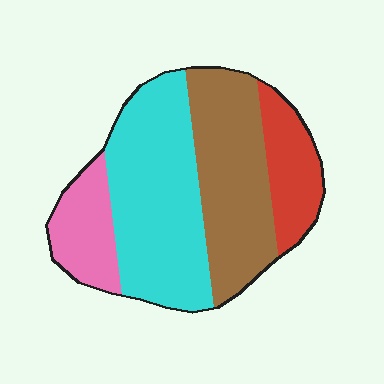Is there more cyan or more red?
Cyan.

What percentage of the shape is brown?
Brown covers 32% of the shape.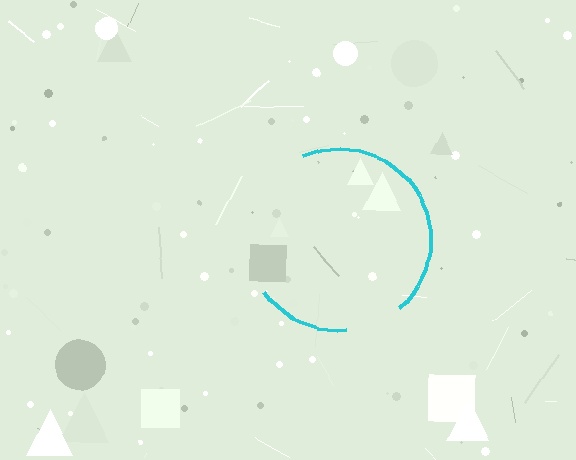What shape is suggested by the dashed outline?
The dashed outline suggests a circle.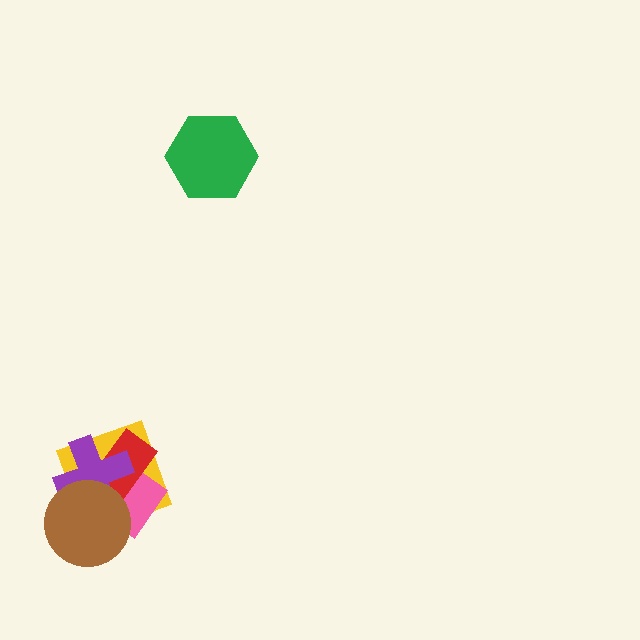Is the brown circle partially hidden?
No, no other shape covers it.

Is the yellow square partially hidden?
Yes, it is partially covered by another shape.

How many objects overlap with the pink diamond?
4 objects overlap with the pink diamond.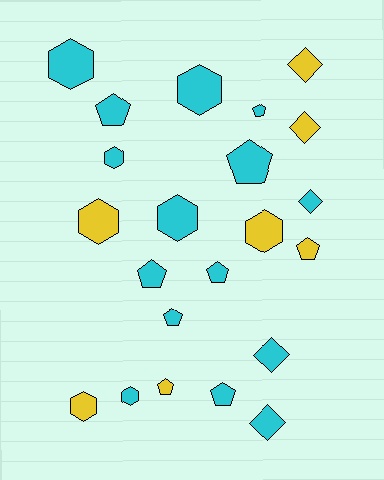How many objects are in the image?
There are 22 objects.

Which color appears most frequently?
Cyan, with 15 objects.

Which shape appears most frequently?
Pentagon, with 9 objects.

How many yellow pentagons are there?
There are 2 yellow pentagons.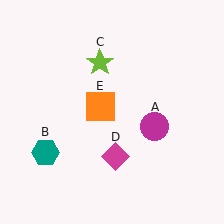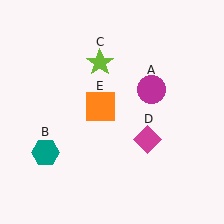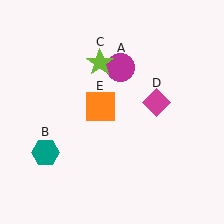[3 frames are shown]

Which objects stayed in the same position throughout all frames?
Teal hexagon (object B) and lime star (object C) and orange square (object E) remained stationary.